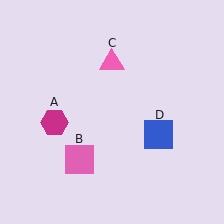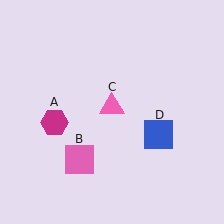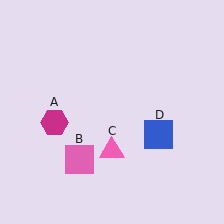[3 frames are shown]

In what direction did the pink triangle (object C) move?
The pink triangle (object C) moved down.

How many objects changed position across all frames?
1 object changed position: pink triangle (object C).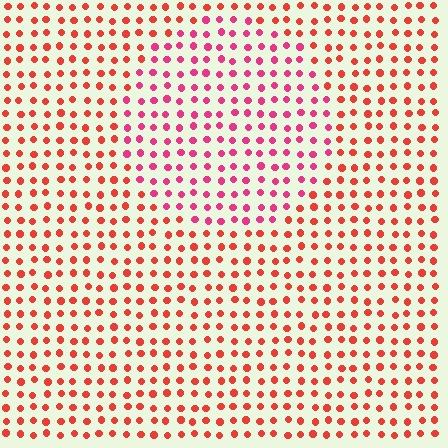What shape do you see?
I see a circle.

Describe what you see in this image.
The image is filled with small red elements in a uniform arrangement. A circle-shaped region is visible where the elements are tinted to a slightly different hue, forming a subtle color boundary.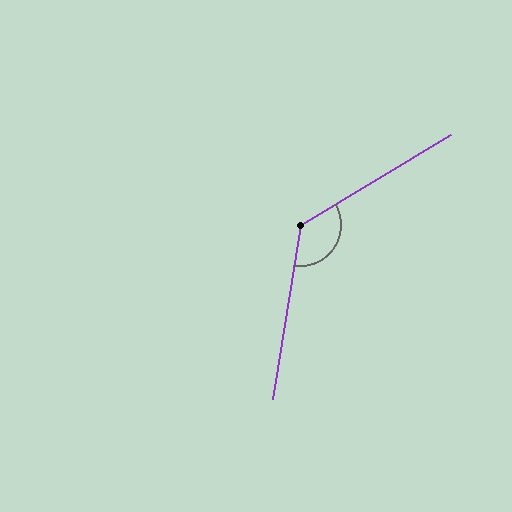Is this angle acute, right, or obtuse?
It is obtuse.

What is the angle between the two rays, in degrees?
Approximately 130 degrees.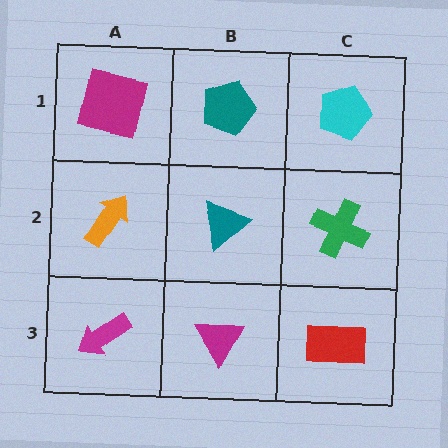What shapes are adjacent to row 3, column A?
An orange arrow (row 2, column A), a magenta triangle (row 3, column B).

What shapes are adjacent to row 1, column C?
A green cross (row 2, column C), a teal pentagon (row 1, column B).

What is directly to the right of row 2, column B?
A green cross.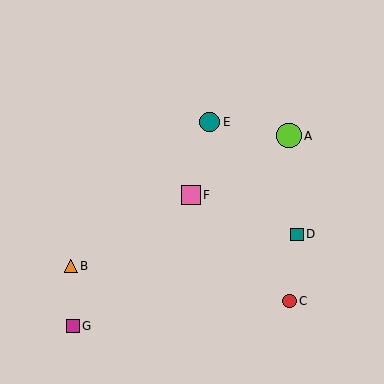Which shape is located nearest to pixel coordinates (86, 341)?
The magenta square (labeled G) at (73, 326) is nearest to that location.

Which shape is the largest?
The lime circle (labeled A) is the largest.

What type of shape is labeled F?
Shape F is a pink square.